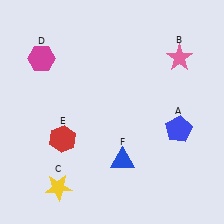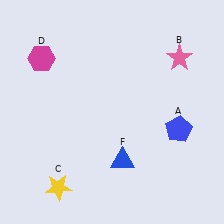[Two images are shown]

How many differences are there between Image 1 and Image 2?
There is 1 difference between the two images.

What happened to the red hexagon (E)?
The red hexagon (E) was removed in Image 2. It was in the bottom-left area of Image 1.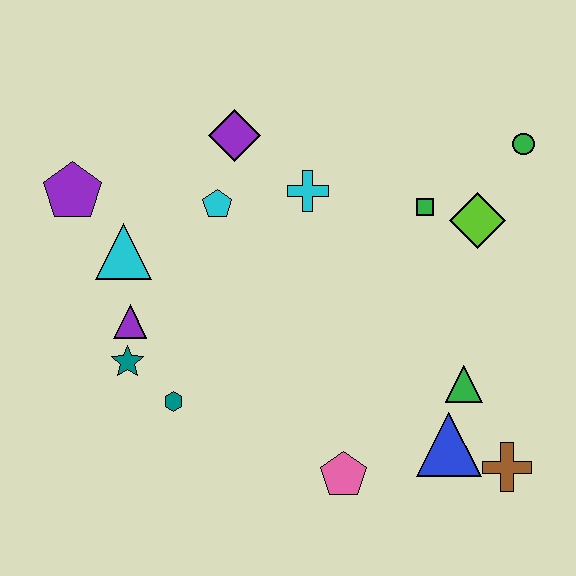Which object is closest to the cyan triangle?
The purple triangle is closest to the cyan triangle.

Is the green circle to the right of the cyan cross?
Yes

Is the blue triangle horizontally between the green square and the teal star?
No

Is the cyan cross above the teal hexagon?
Yes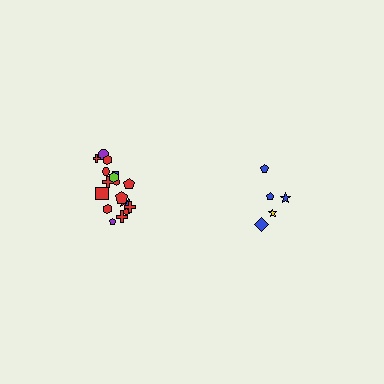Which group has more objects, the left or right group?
The left group.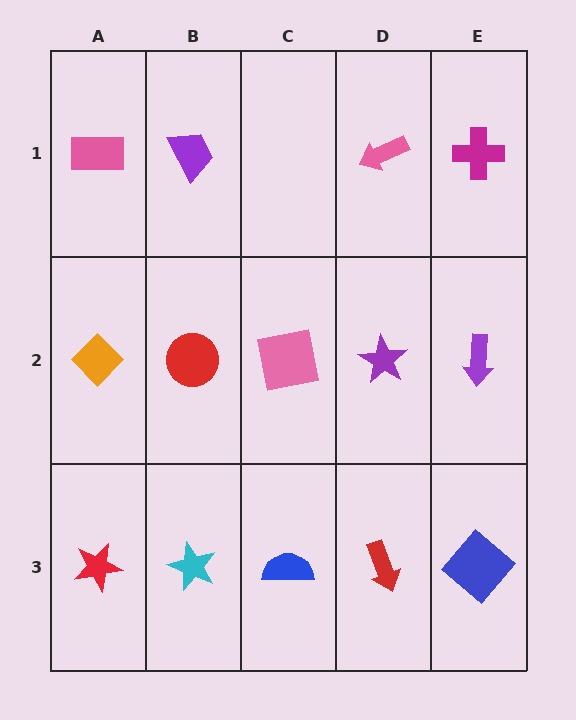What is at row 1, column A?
A pink rectangle.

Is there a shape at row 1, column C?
No, that cell is empty.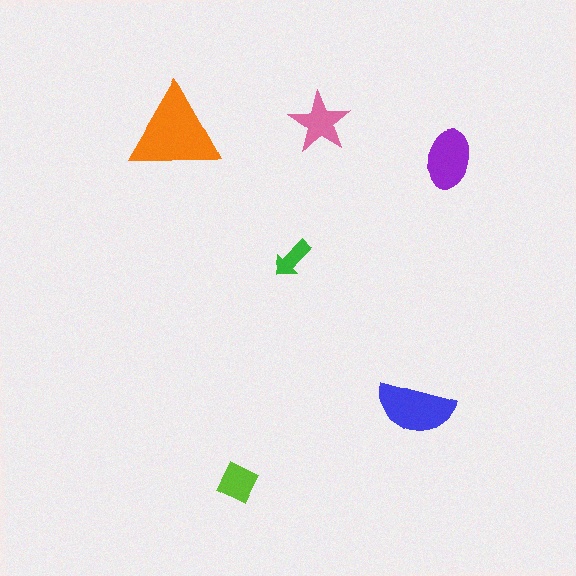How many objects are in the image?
There are 6 objects in the image.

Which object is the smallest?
The green arrow.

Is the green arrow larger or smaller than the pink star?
Smaller.